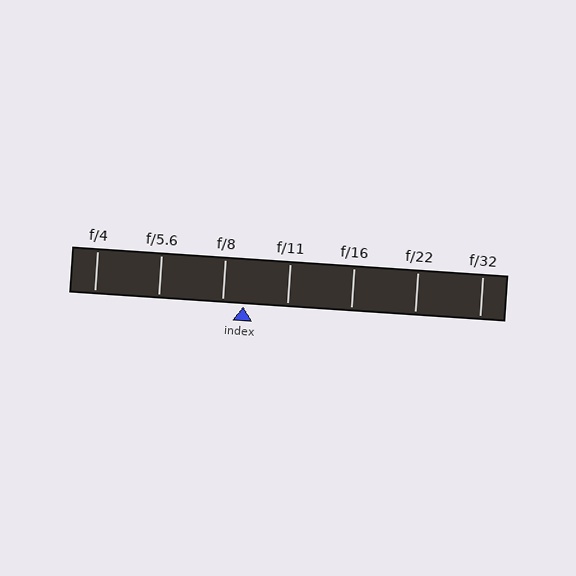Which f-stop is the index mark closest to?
The index mark is closest to f/8.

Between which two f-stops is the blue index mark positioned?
The index mark is between f/8 and f/11.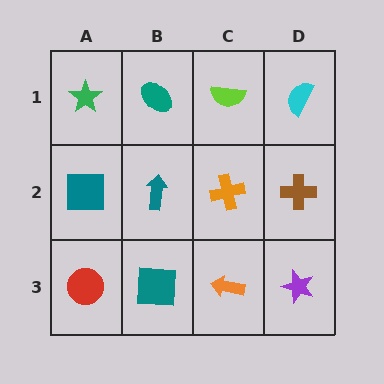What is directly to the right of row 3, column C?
A purple star.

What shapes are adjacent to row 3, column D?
A brown cross (row 2, column D), an orange arrow (row 3, column C).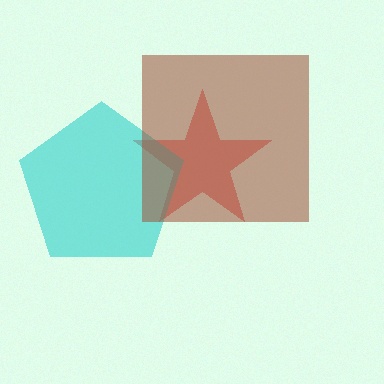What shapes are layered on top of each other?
The layered shapes are: a red star, a cyan pentagon, a brown square.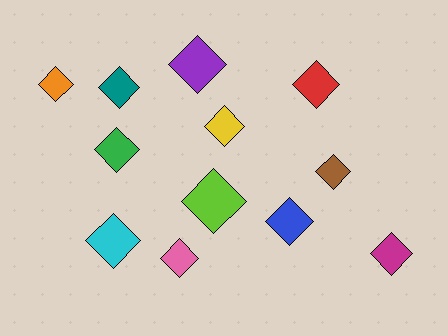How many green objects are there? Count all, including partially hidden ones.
There is 1 green object.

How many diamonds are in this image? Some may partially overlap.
There are 12 diamonds.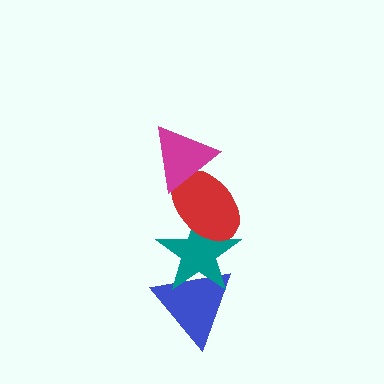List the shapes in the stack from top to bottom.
From top to bottom: the magenta triangle, the red ellipse, the teal star, the blue triangle.